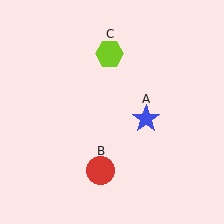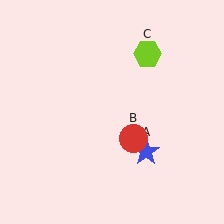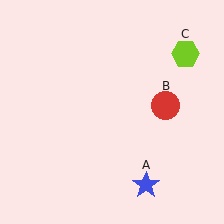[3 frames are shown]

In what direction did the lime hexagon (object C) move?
The lime hexagon (object C) moved right.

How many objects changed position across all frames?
3 objects changed position: blue star (object A), red circle (object B), lime hexagon (object C).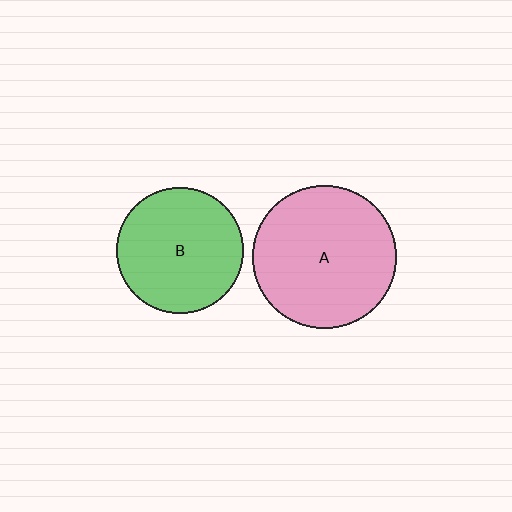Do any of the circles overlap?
No, none of the circles overlap.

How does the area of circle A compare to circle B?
Approximately 1.3 times.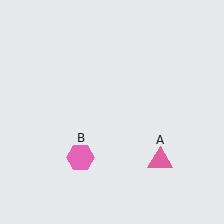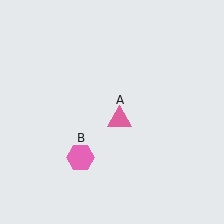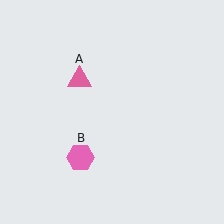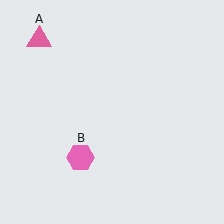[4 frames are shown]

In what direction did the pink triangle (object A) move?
The pink triangle (object A) moved up and to the left.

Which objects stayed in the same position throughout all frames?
Pink hexagon (object B) remained stationary.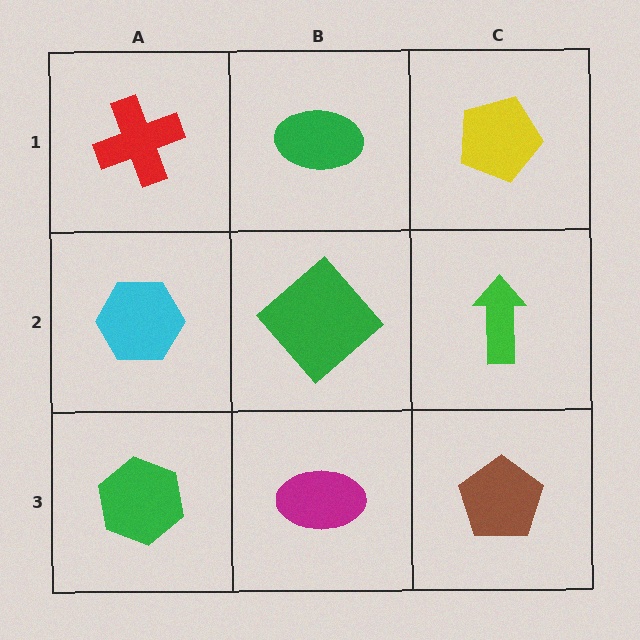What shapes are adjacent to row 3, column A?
A cyan hexagon (row 2, column A), a magenta ellipse (row 3, column B).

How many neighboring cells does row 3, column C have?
2.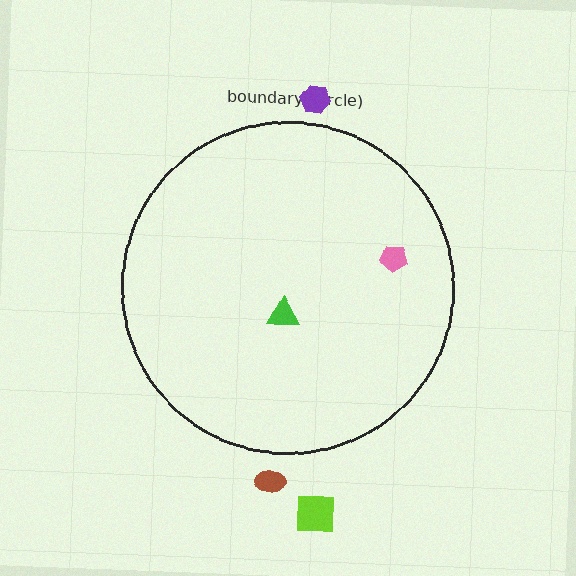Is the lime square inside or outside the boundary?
Outside.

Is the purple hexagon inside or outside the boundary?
Outside.